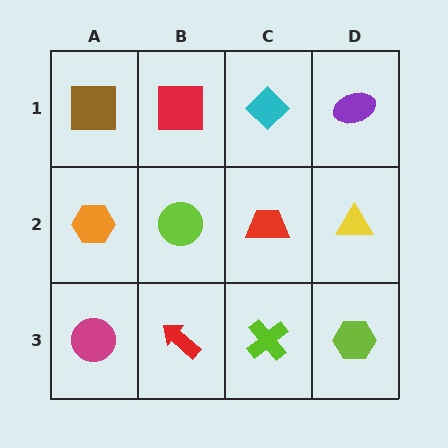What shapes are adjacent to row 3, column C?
A red trapezoid (row 2, column C), a red arrow (row 3, column B), a lime hexagon (row 3, column D).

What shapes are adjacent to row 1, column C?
A red trapezoid (row 2, column C), a red square (row 1, column B), a purple ellipse (row 1, column D).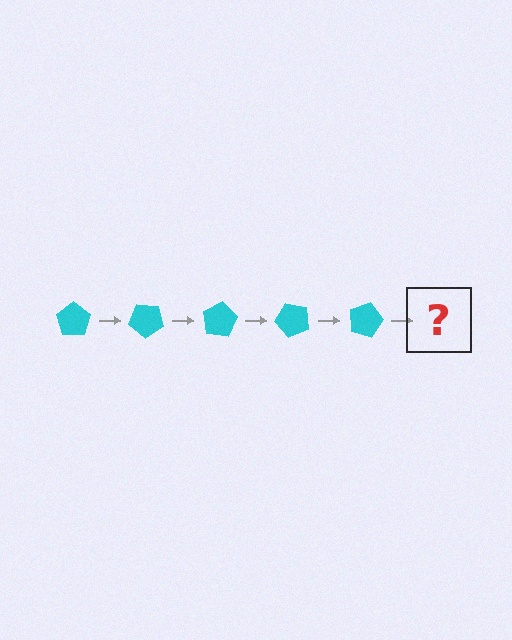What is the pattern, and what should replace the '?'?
The pattern is that the pentagon rotates 40 degrees each step. The '?' should be a cyan pentagon rotated 200 degrees.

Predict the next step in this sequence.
The next step is a cyan pentagon rotated 200 degrees.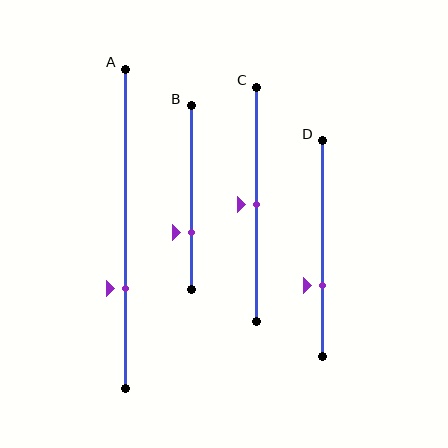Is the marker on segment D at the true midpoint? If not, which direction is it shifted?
No, the marker on segment D is shifted downward by about 17% of the segment length.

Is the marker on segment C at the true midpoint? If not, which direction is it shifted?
Yes, the marker on segment C is at the true midpoint.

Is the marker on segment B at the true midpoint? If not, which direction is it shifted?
No, the marker on segment B is shifted downward by about 19% of the segment length.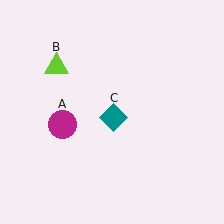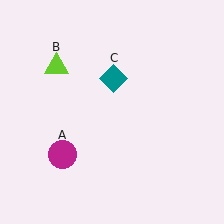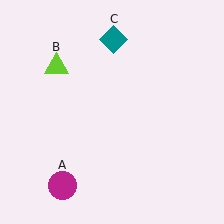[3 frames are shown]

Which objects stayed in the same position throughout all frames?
Lime triangle (object B) remained stationary.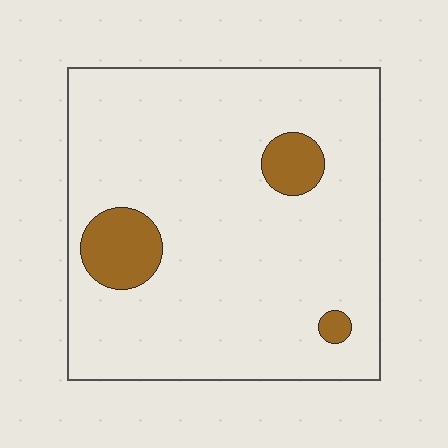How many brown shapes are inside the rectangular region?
3.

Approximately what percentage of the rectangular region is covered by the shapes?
Approximately 10%.